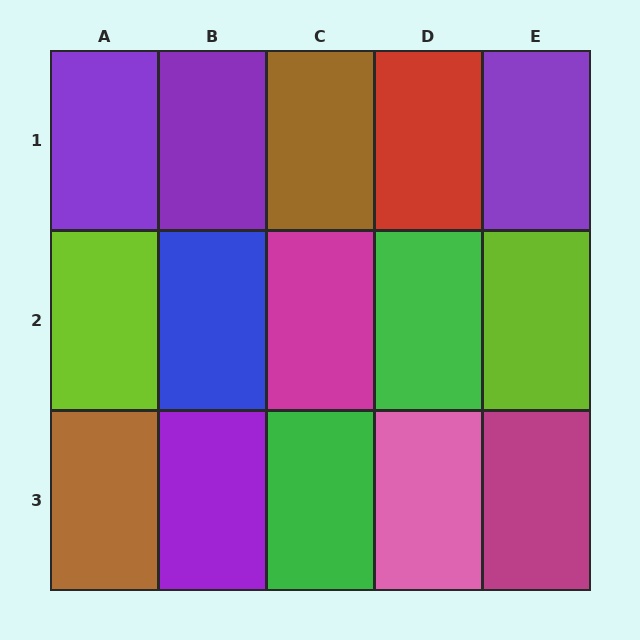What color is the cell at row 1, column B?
Purple.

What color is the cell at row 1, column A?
Purple.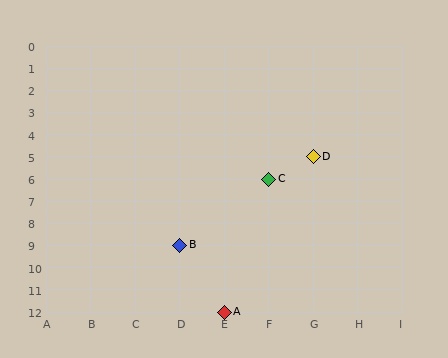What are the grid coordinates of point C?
Point C is at grid coordinates (F, 6).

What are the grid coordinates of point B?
Point B is at grid coordinates (D, 9).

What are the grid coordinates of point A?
Point A is at grid coordinates (E, 12).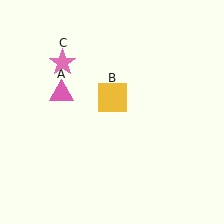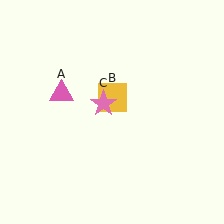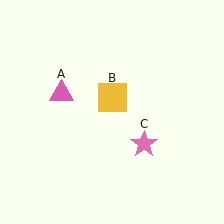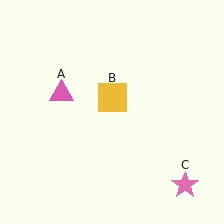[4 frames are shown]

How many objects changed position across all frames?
1 object changed position: pink star (object C).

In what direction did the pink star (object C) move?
The pink star (object C) moved down and to the right.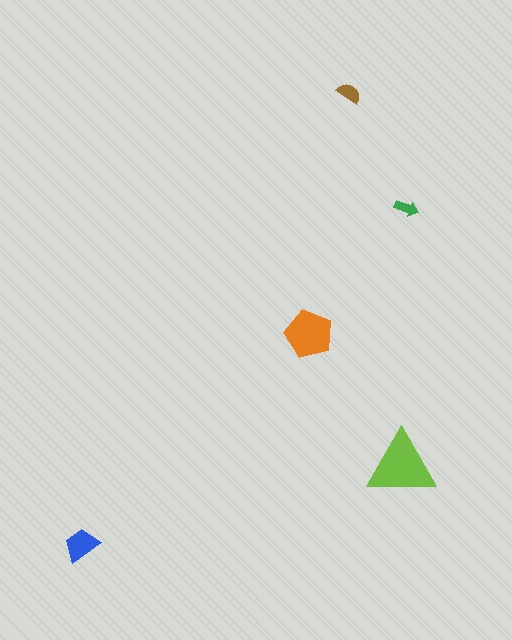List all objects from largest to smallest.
The lime triangle, the orange pentagon, the blue trapezoid, the brown semicircle, the green arrow.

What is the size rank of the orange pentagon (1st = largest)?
2nd.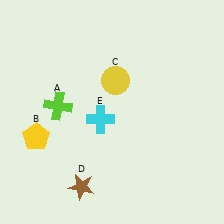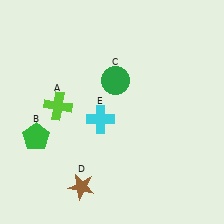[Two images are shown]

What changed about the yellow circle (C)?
In Image 1, C is yellow. In Image 2, it changed to green.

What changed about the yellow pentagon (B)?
In Image 1, B is yellow. In Image 2, it changed to green.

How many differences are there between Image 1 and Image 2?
There are 2 differences between the two images.